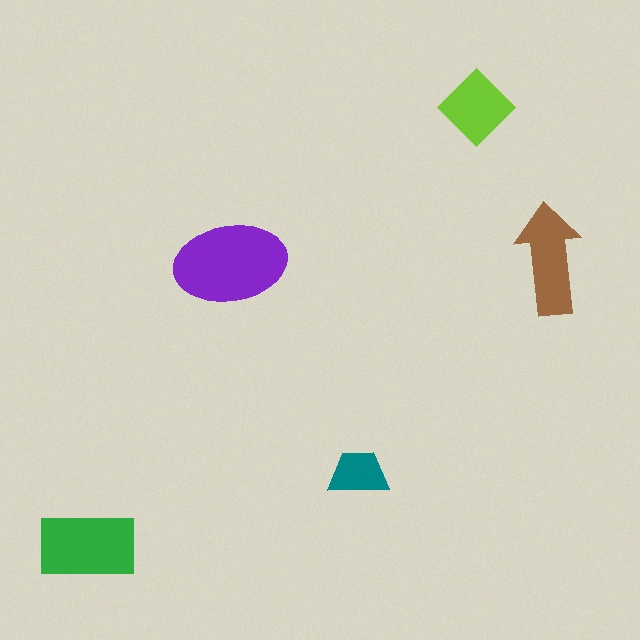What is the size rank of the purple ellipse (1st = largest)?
1st.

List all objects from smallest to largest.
The teal trapezoid, the lime diamond, the brown arrow, the green rectangle, the purple ellipse.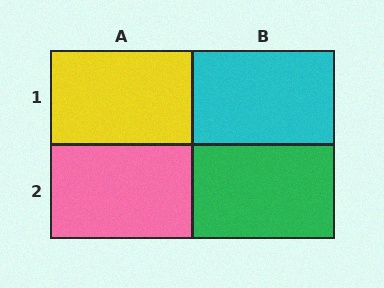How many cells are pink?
1 cell is pink.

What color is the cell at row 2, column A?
Pink.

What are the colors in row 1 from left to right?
Yellow, cyan.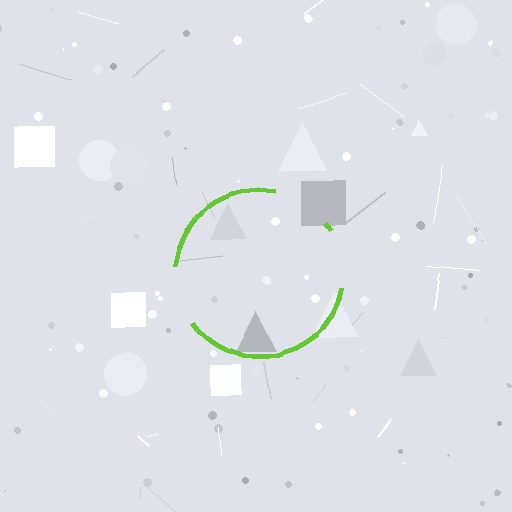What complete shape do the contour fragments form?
The contour fragments form a circle.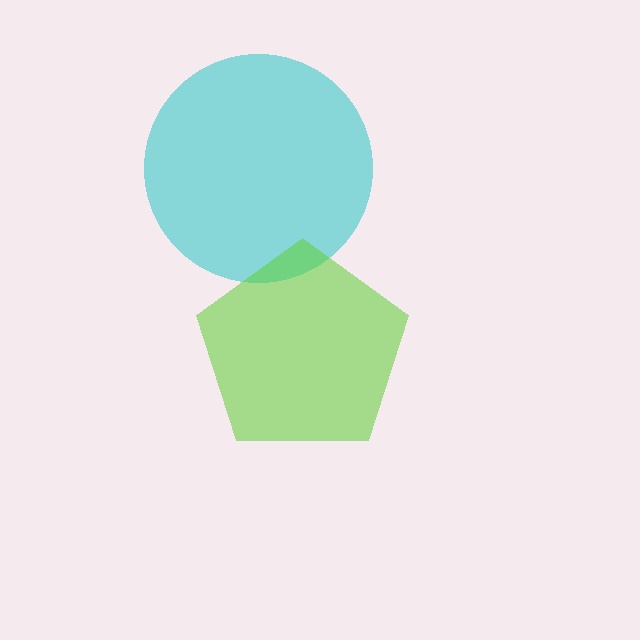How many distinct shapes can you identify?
There are 2 distinct shapes: a cyan circle, a lime pentagon.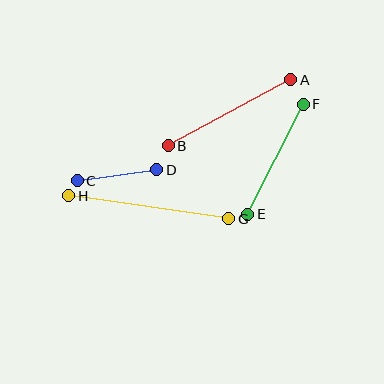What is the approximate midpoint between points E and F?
The midpoint is at approximately (276, 159) pixels.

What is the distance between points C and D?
The distance is approximately 80 pixels.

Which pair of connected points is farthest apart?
Points G and H are farthest apart.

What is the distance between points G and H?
The distance is approximately 162 pixels.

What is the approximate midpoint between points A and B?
The midpoint is at approximately (229, 113) pixels.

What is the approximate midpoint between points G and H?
The midpoint is at approximately (149, 207) pixels.